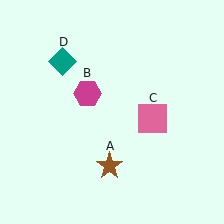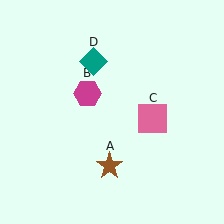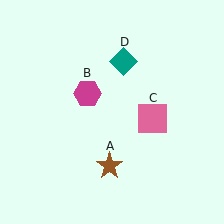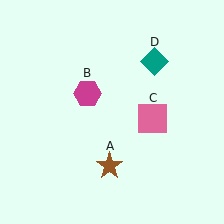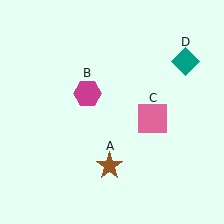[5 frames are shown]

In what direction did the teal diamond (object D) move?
The teal diamond (object D) moved right.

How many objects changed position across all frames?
1 object changed position: teal diamond (object D).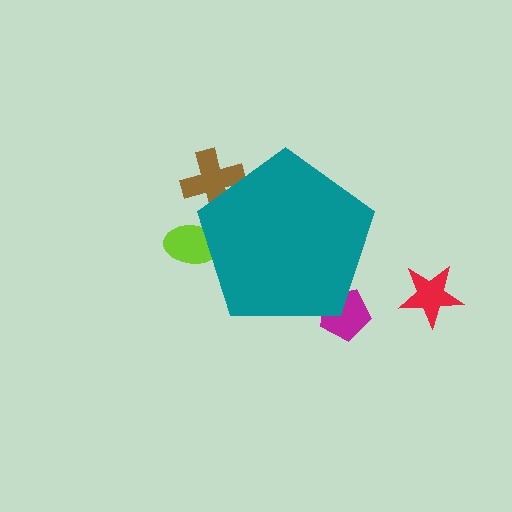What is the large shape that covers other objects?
A teal pentagon.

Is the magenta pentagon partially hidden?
Yes, the magenta pentagon is partially hidden behind the teal pentagon.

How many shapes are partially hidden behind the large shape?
3 shapes are partially hidden.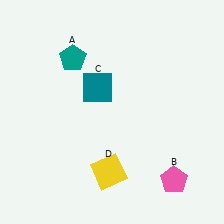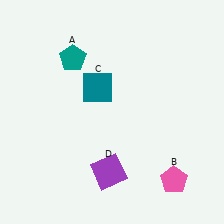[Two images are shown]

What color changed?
The square (D) changed from yellow in Image 1 to purple in Image 2.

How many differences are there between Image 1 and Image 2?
There is 1 difference between the two images.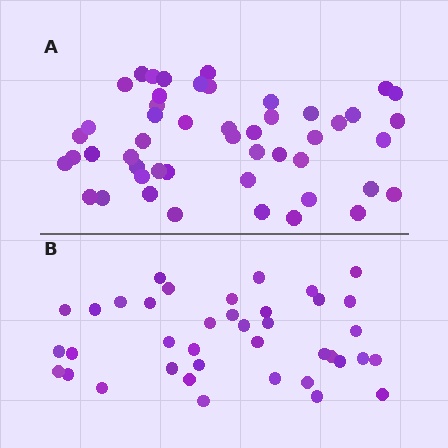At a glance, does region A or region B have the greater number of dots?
Region A (the top region) has more dots.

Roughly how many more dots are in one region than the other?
Region A has roughly 10 or so more dots than region B.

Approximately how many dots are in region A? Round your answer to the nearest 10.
About 50 dots. (The exact count is 49, which rounds to 50.)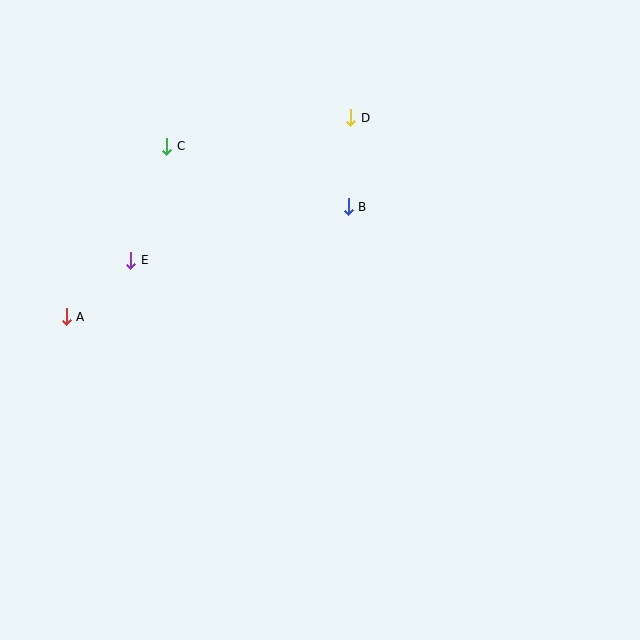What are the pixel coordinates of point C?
Point C is at (167, 146).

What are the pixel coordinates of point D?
Point D is at (351, 118).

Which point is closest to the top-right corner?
Point D is closest to the top-right corner.